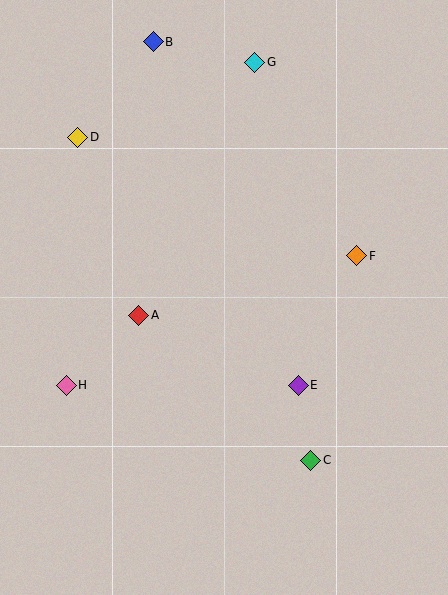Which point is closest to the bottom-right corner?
Point C is closest to the bottom-right corner.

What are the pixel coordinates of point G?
Point G is at (255, 62).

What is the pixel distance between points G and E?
The distance between G and E is 326 pixels.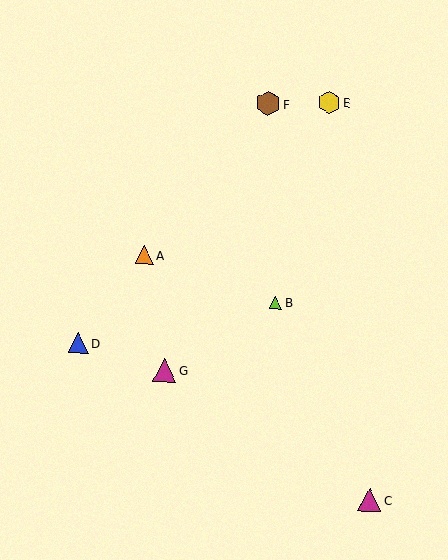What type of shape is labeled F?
Shape F is a brown hexagon.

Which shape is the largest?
The brown hexagon (labeled F) is the largest.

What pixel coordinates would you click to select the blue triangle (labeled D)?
Click at (78, 343) to select the blue triangle D.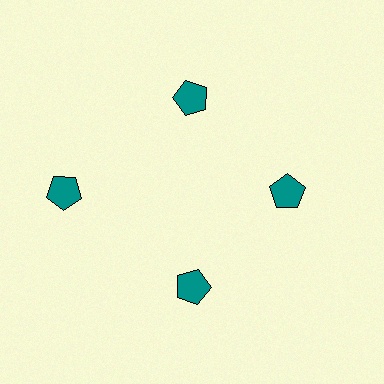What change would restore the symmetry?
The symmetry would be restored by moving it inward, back onto the ring so that all 4 pentagons sit at equal angles and equal distance from the center.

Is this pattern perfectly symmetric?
No. The 4 teal pentagons are arranged in a ring, but one element near the 9 o'clock position is pushed outward from the center, breaking the 4-fold rotational symmetry.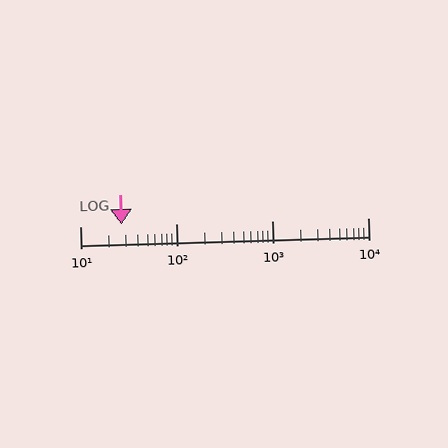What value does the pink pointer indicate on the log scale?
The pointer indicates approximately 27.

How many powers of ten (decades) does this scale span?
The scale spans 3 decades, from 10 to 10000.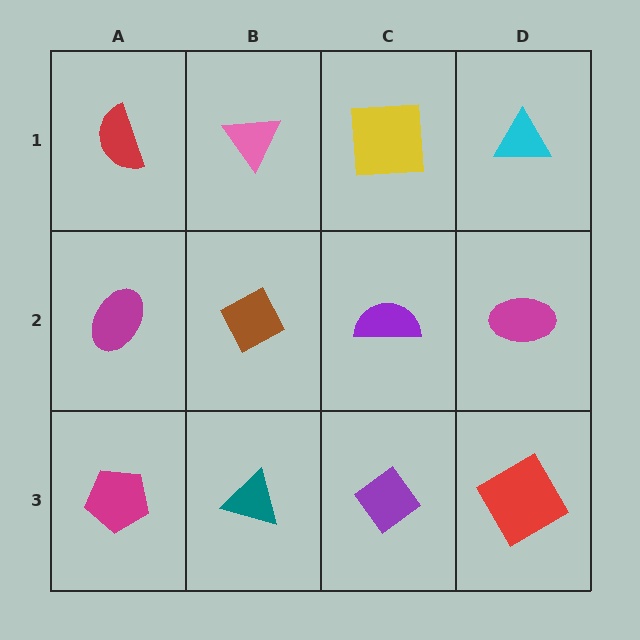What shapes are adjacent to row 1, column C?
A purple semicircle (row 2, column C), a pink triangle (row 1, column B), a cyan triangle (row 1, column D).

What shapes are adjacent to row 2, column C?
A yellow square (row 1, column C), a purple diamond (row 3, column C), a brown diamond (row 2, column B), a magenta ellipse (row 2, column D).